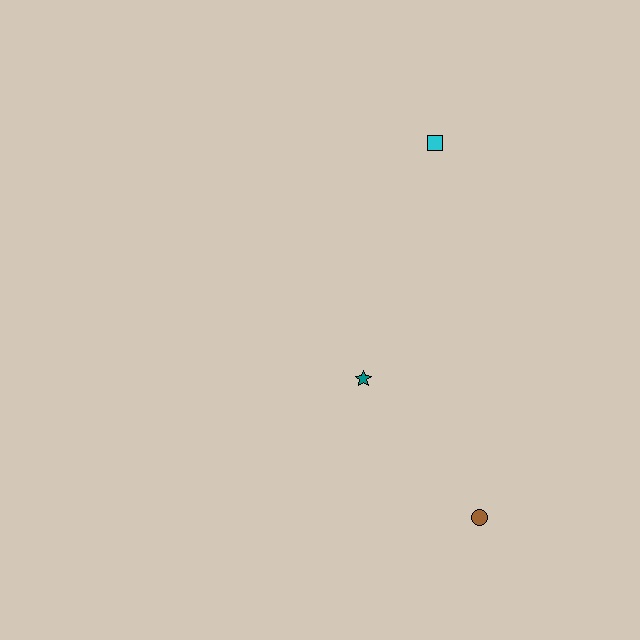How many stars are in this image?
There is 1 star.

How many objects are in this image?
There are 3 objects.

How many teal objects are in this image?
There is 1 teal object.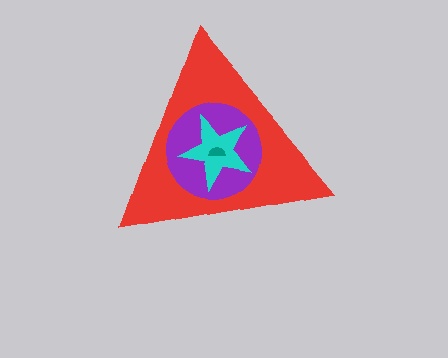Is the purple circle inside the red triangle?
Yes.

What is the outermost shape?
The red triangle.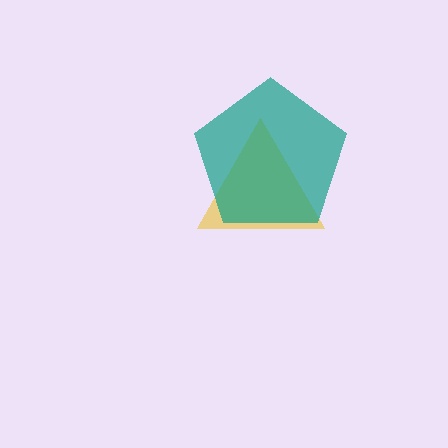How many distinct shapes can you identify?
There are 2 distinct shapes: a yellow triangle, a teal pentagon.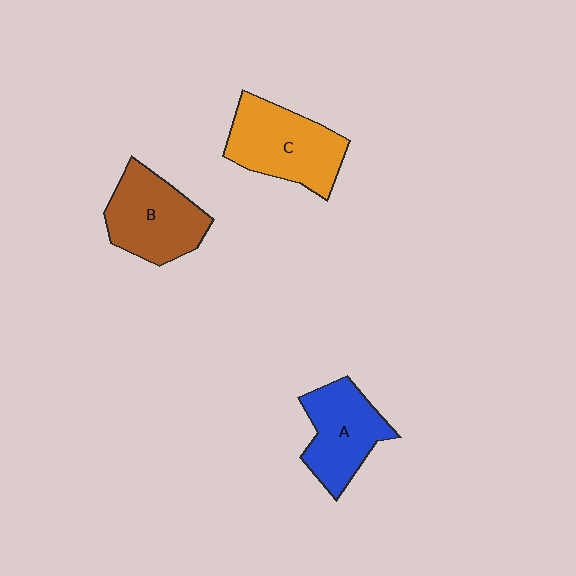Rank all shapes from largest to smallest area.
From largest to smallest: C (orange), B (brown), A (blue).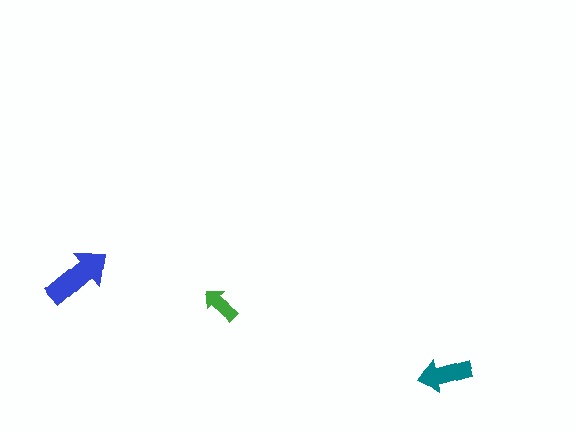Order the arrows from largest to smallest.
the blue one, the teal one, the green one.